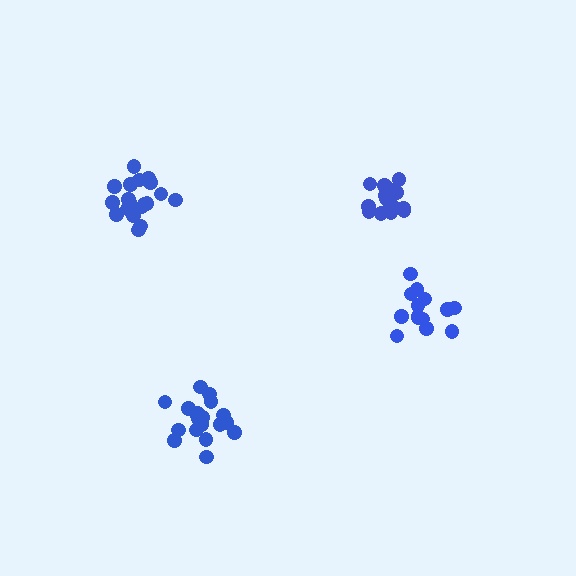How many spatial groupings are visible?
There are 4 spatial groupings.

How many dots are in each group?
Group 1: 20 dots, Group 2: 20 dots, Group 3: 16 dots, Group 4: 14 dots (70 total).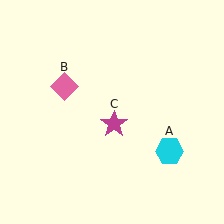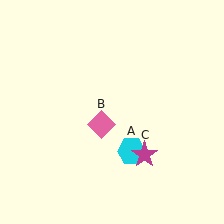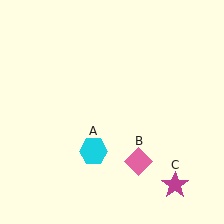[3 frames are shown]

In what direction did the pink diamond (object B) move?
The pink diamond (object B) moved down and to the right.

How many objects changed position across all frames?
3 objects changed position: cyan hexagon (object A), pink diamond (object B), magenta star (object C).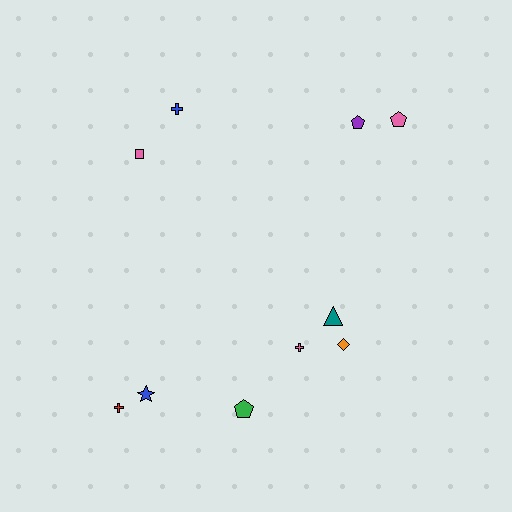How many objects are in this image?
There are 10 objects.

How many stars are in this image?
There is 1 star.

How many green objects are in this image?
There is 1 green object.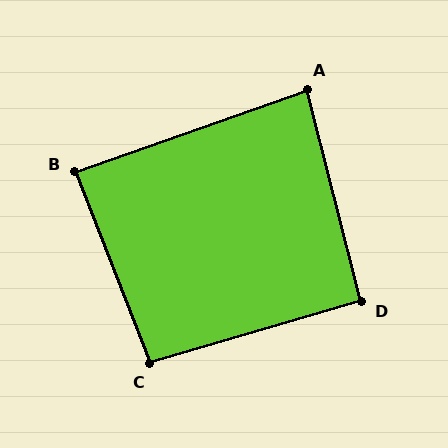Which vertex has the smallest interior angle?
A, at approximately 85 degrees.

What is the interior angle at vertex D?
Approximately 92 degrees (approximately right).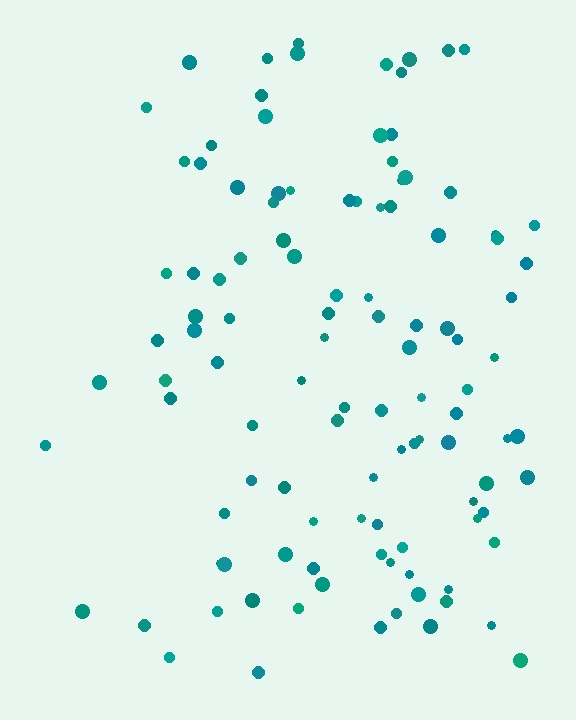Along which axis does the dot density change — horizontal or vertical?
Horizontal.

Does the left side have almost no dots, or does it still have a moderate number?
Still a moderate number, just noticeably fewer than the right.